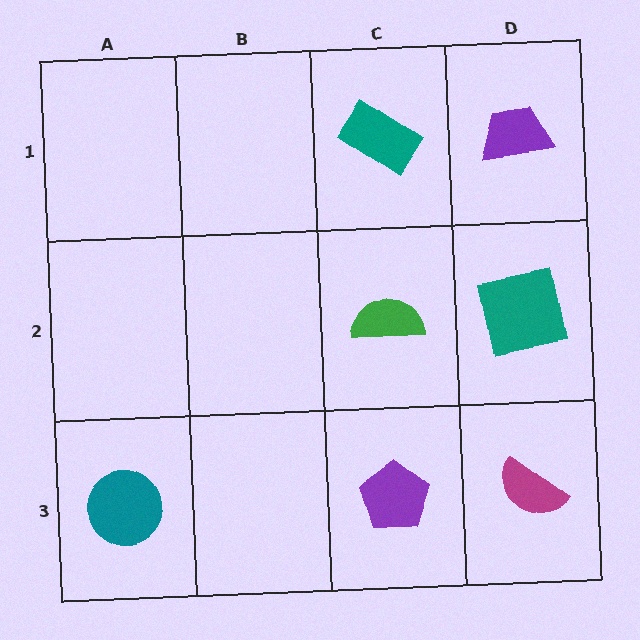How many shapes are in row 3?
3 shapes.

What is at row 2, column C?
A green semicircle.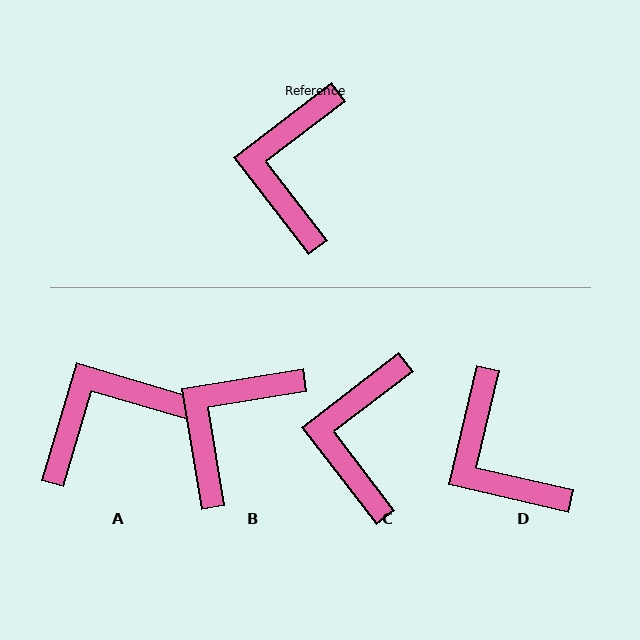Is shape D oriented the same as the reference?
No, it is off by about 39 degrees.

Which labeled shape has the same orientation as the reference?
C.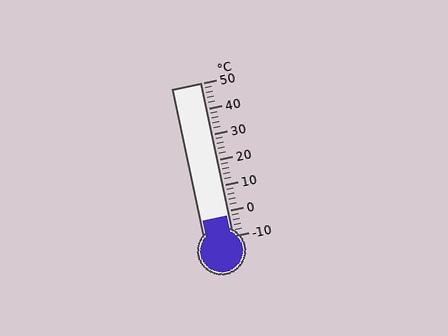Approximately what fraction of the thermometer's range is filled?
The thermometer is filled to approximately 15% of its range.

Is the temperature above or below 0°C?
The temperature is below 0°C.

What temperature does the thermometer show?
The thermometer shows approximately -2°C.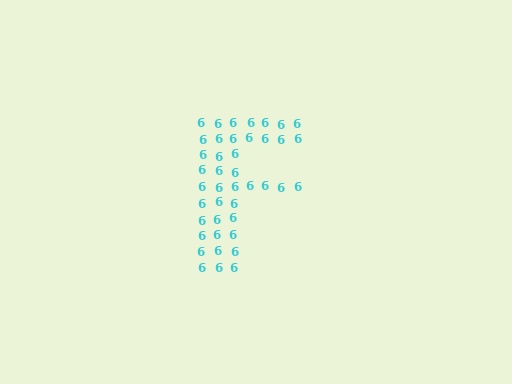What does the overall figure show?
The overall figure shows the letter F.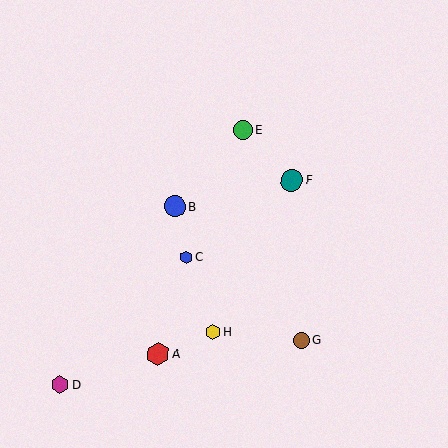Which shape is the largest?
The red hexagon (labeled A) is the largest.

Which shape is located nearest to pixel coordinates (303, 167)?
The teal circle (labeled F) at (292, 180) is nearest to that location.